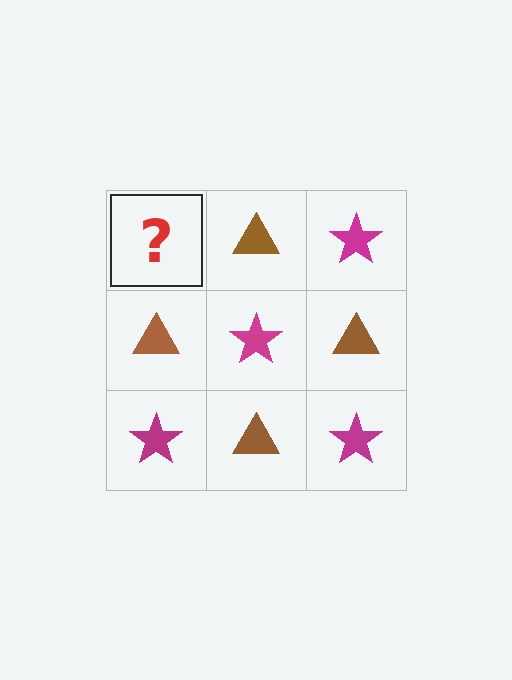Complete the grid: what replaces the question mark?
The question mark should be replaced with a magenta star.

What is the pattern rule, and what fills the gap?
The rule is that it alternates magenta star and brown triangle in a checkerboard pattern. The gap should be filled with a magenta star.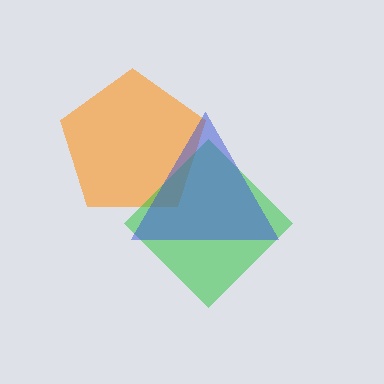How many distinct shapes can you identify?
There are 3 distinct shapes: an orange pentagon, a green diamond, a blue triangle.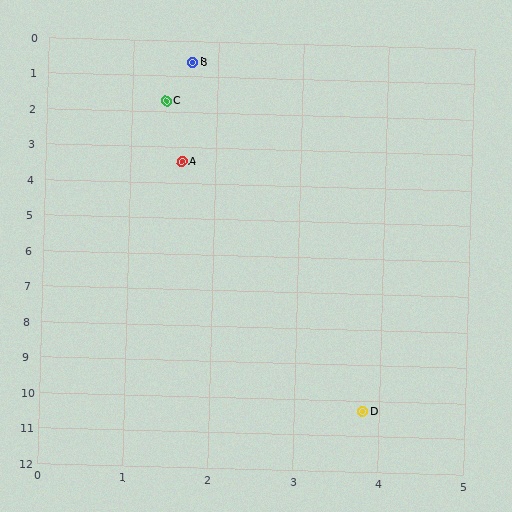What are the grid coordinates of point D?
Point D is at approximately (3.8, 10.3).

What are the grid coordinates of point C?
Point C is at approximately (1.4, 1.7).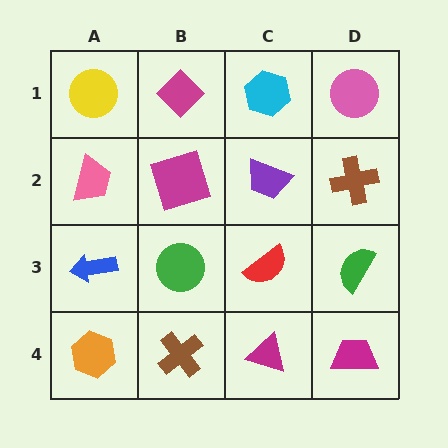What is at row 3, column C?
A red semicircle.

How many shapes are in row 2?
4 shapes.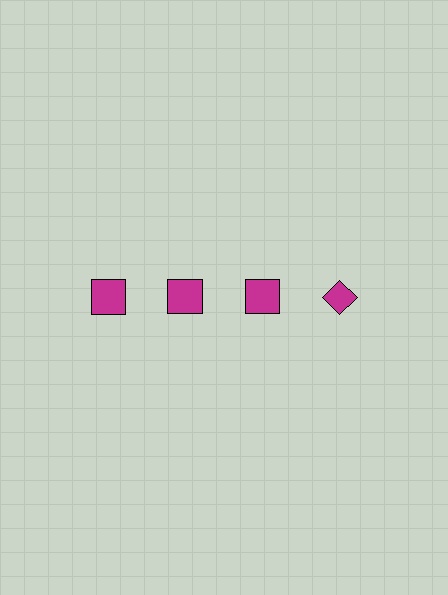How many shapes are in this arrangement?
There are 4 shapes arranged in a grid pattern.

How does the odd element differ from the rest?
It has a different shape: diamond instead of square.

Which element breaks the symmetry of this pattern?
The magenta diamond in the top row, second from right column breaks the symmetry. All other shapes are magenta squares.